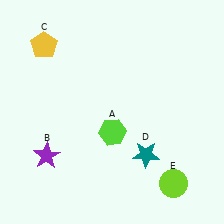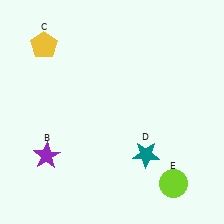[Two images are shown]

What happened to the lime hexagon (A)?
The lime hexagon (A) was removed in Image 2. It was in the bottom-right area of Image 1.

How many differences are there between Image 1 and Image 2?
There is 1 difference between the two images.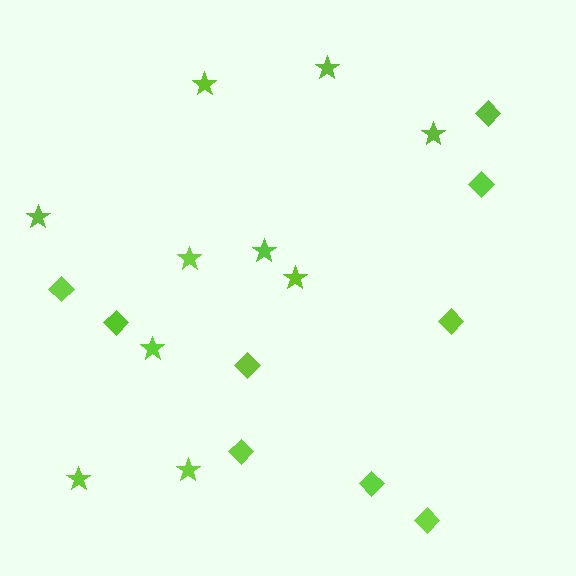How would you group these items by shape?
There are 2 groups: one group of diamonds (9) and one group of stars (10).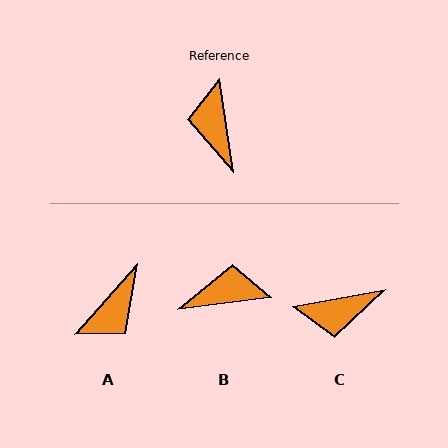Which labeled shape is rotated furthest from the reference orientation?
A, about 130 degrees away.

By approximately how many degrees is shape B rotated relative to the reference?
Approximately 91 degrees clockwise.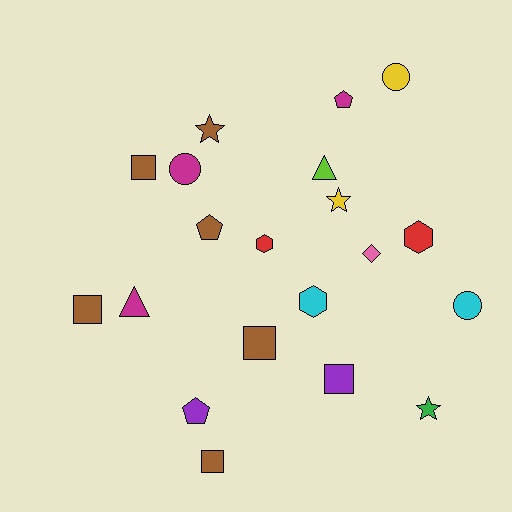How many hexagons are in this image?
There are 3 hexagons.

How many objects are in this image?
There are 20 objects.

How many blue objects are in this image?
There are no blue objects.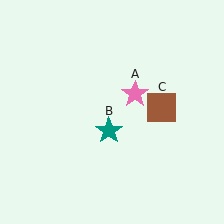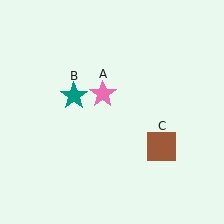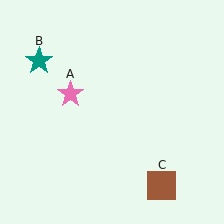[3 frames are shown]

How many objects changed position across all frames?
3 objects changed position: pink star (object A), teal star (object B), brown square (object C).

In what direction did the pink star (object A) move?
The pink star (object A) moved left.